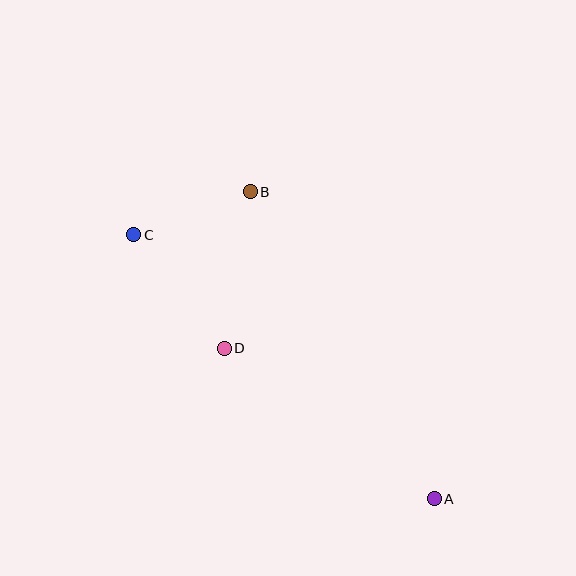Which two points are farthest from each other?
Points A and C are farthest from each other.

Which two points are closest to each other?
Points B and C are closest to each other.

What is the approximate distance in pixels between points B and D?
The distance between B and D is approximately 159 pixels.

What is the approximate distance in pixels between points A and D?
The distance between A and D is approximately 258 pixels.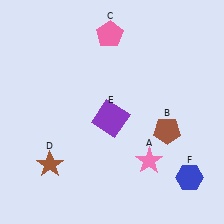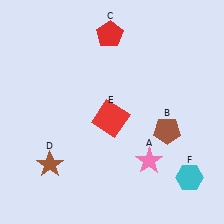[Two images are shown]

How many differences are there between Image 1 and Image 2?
There are 3 differences between the two images.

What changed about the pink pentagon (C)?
In Image 1, C is pink. In Image 2, it changed to red.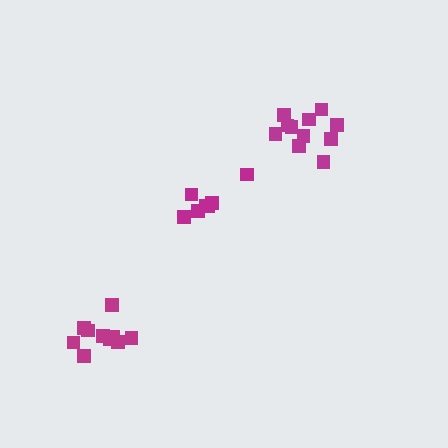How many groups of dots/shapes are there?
There are 3 groups.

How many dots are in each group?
Group 1: 11 dots, Group 2: 10 dots, Group 3: 8 dots (29 total).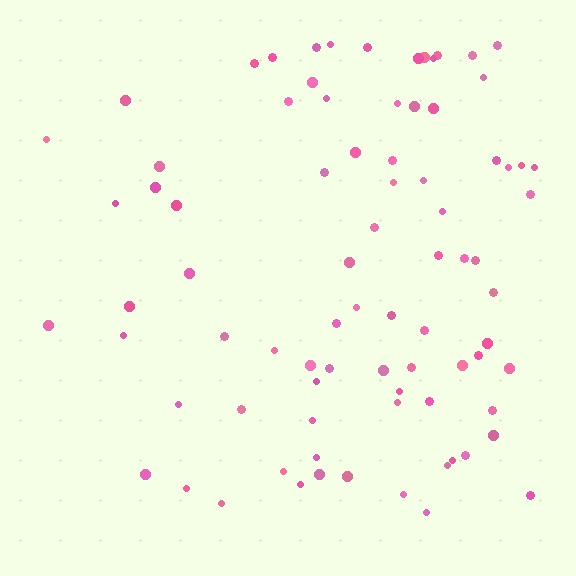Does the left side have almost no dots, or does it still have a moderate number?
Still a moderate number, just noticeably fewer than the right.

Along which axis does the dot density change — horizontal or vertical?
Horizontal.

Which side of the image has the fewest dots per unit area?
The left.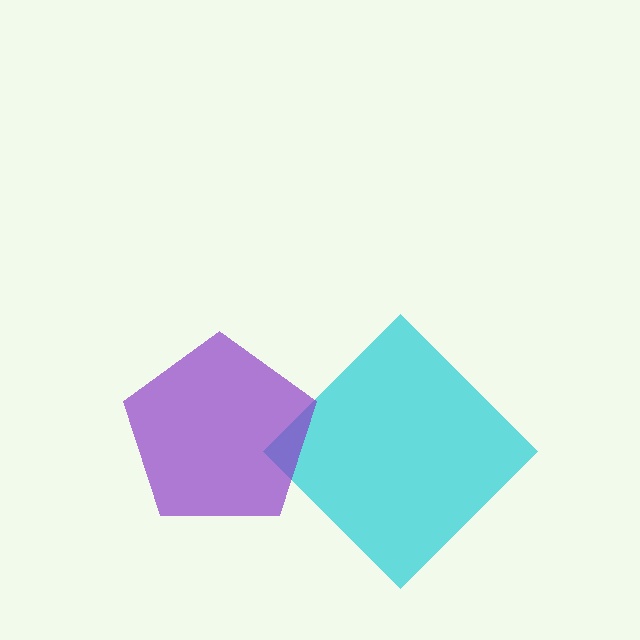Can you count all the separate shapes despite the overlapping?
Yes, there are 2 separate shapes.